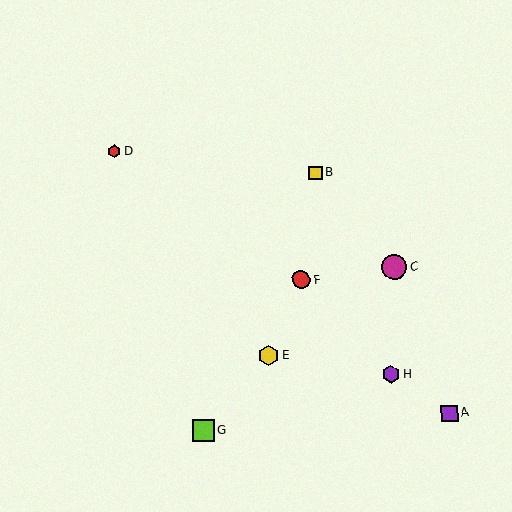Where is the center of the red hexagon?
The center of the red hexagon is at (114, 151).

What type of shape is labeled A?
Shape A is a purple square.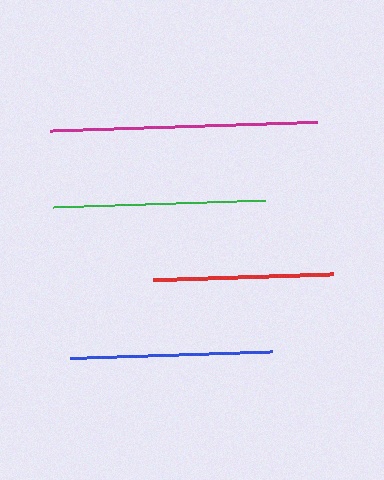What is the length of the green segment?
The green segment is approximately 212 pixels long.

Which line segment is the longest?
The magenta line is the longest at approximately 267 pixels.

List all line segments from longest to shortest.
From longest to shortest: magenta, green, blue, red.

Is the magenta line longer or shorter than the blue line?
The magenta line is longer than the blue line.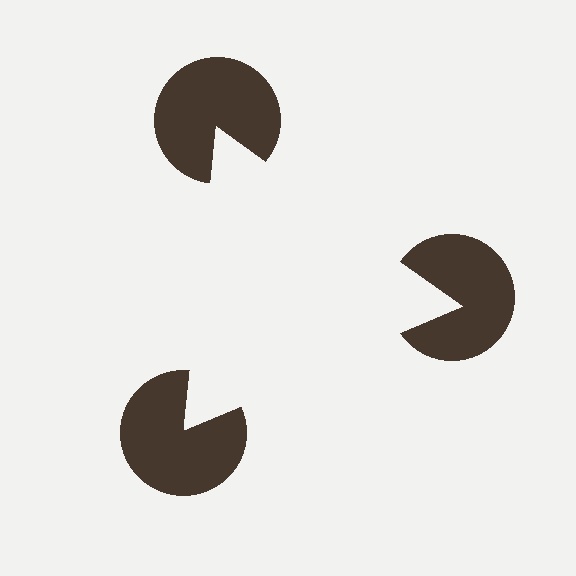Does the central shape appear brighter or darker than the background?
It typically appears slightly brighter than the background, even though no actual brightness change is drawn.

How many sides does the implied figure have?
3 sides.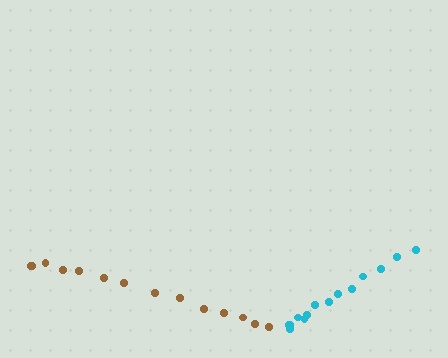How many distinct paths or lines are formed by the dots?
There are 2 distinct paths.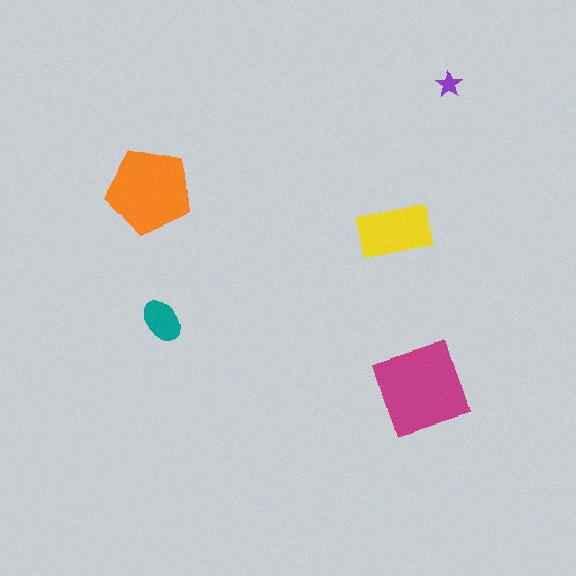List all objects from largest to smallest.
The magenta square, the orange pentagon, the yellow rectangle, the teal ellipse, the purple star.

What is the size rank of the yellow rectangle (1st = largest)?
3rd.